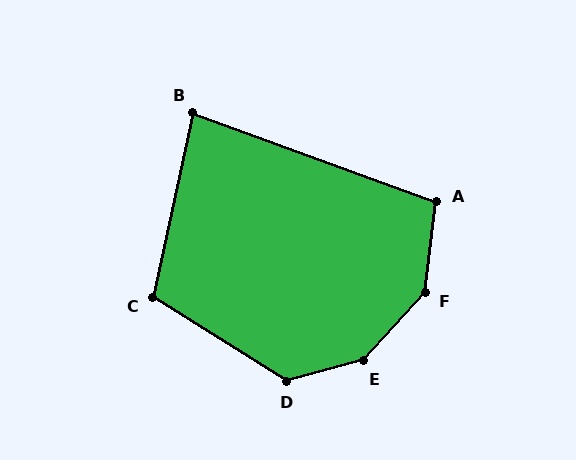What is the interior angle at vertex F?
Approximately 145 degrees (obtuse).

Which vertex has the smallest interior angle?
B, at approximately 82 degrees.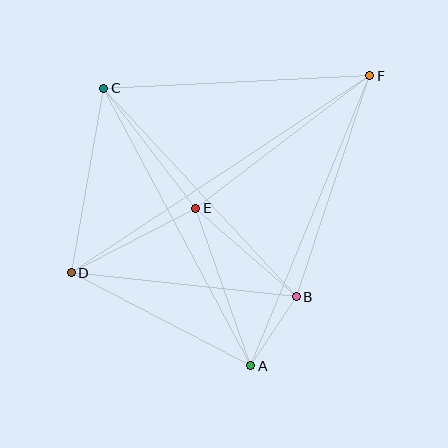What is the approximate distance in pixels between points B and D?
The distance between B and D is approximately 226 pixels.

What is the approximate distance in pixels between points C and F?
The distance between C and F is approximately 266 pixels.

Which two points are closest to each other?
Points A and B are closest to each other.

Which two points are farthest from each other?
Points D and F are farthest from each other.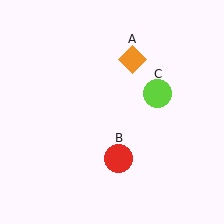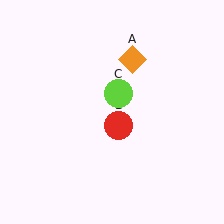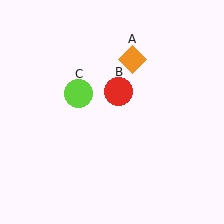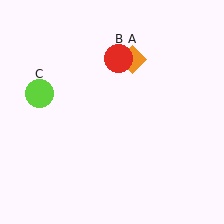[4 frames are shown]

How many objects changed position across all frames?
2 objects changed position: red circle (object B), lime circle (object C).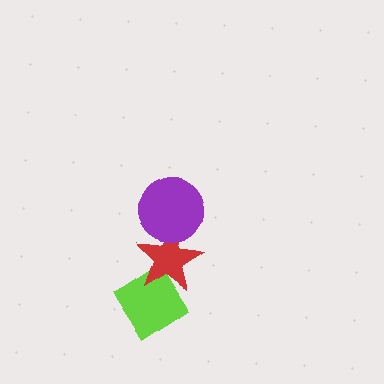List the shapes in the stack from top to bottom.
From top to bottom: the purple circle, the red star, the lime diamond.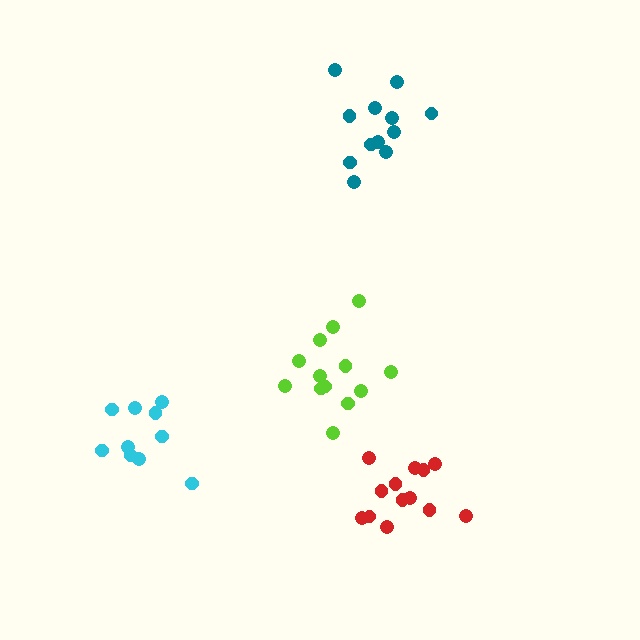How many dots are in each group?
Group 1: 13 dots, Group 2: 12 dots, Group 3: 13 dots, Group 4: 10 dots (48 total).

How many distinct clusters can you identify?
There are 4 distinct clusters.